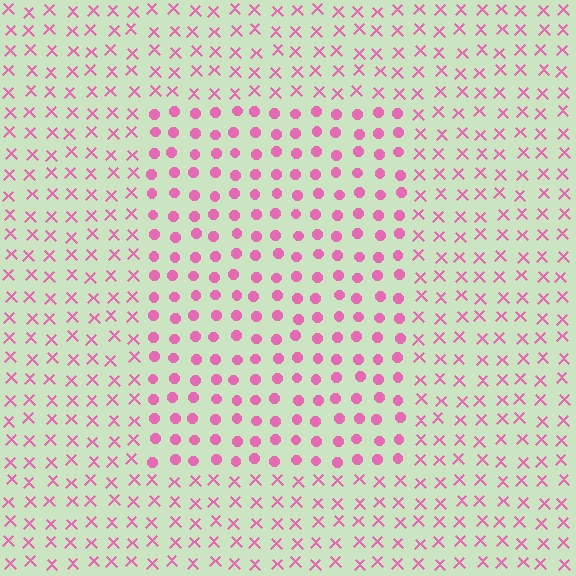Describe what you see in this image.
The image is filled with small pink elements arranged in a uniform grid. A rectangle-shaped region contains circles, while the surrounding area contains X marks. The boundary is defined purely by the change in element shape.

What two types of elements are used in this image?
The image uses circles inside the rectangle region and X marks outside it.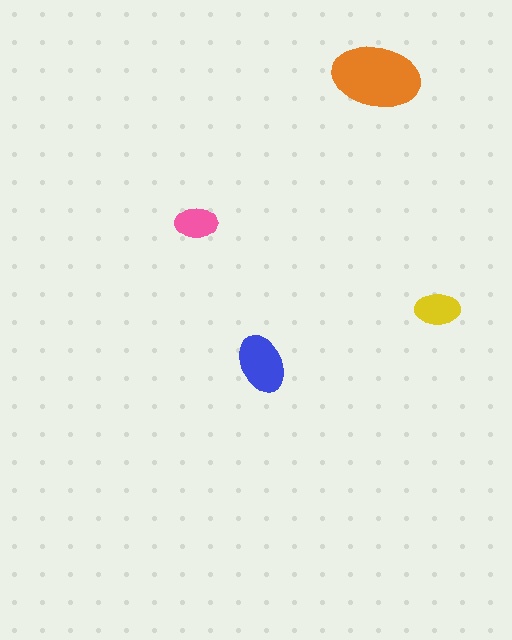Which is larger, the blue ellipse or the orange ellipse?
The orange one.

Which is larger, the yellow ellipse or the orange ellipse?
The orange one.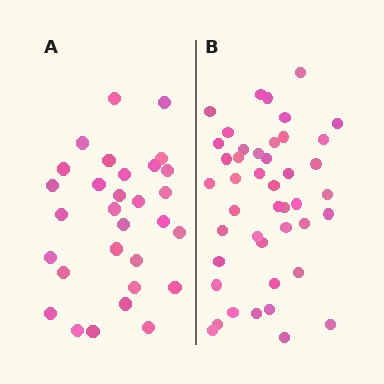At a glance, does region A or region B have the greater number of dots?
Region B (the right region) has more dots.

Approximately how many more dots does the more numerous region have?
Region B has approximately 15 more dots than region A.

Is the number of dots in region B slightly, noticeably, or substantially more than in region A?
Region B has substantially more. The ratio is roughly 1.5 to 1.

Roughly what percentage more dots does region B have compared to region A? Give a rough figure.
About 45% more.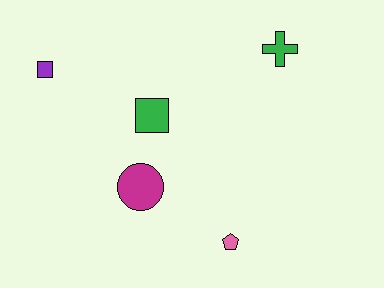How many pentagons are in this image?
There is 1 pentagon.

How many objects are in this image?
There are 5 objects.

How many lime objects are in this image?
There are no lime objects.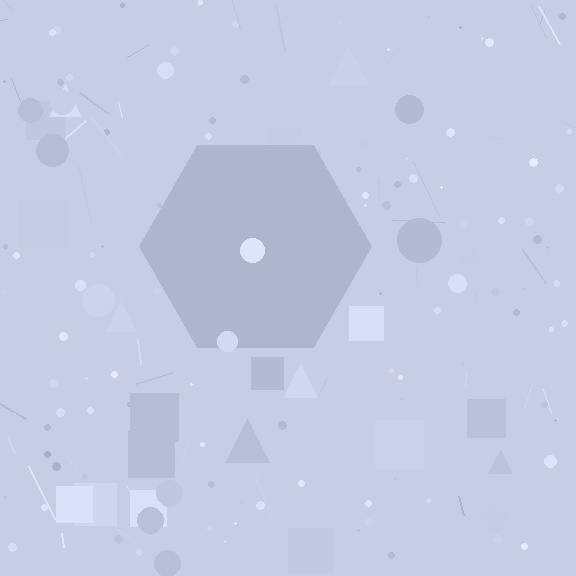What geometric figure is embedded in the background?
A hexagon is embedded in the background.